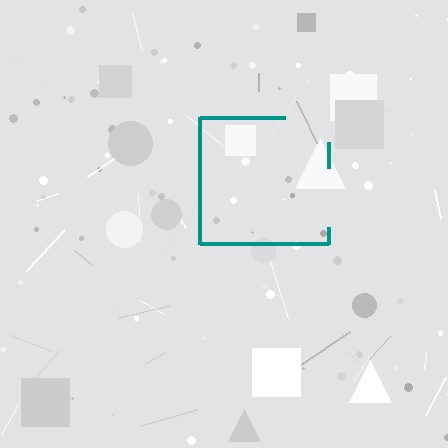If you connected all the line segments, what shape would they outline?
They would outline a square.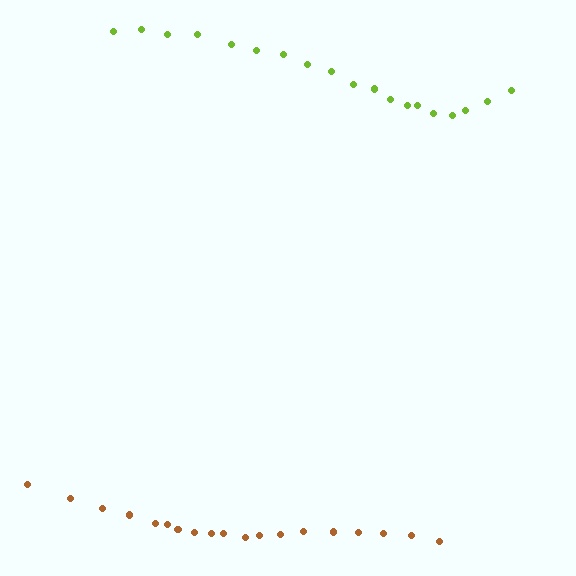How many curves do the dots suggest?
There are 2 distinct paths.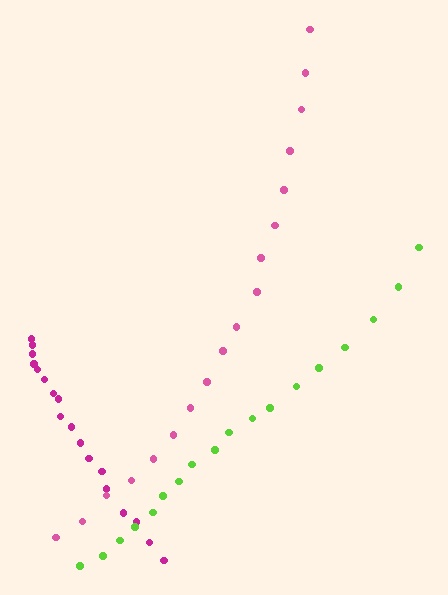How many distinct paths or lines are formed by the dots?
There are 3 distinct paths.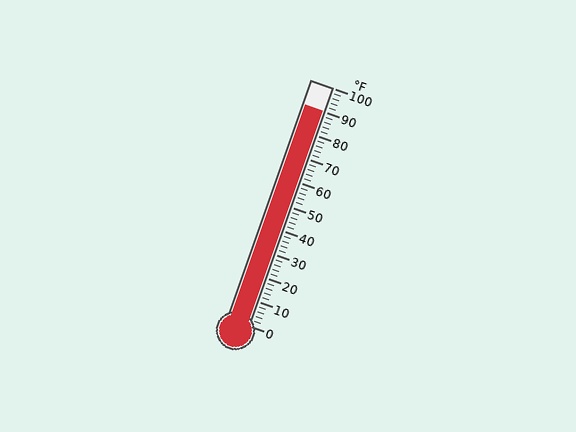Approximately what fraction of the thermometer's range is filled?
The thermometer is filled to approximately 90% of its range.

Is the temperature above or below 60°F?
The temperature is above 60°F.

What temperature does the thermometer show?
The thermometer shows approximately 90°F.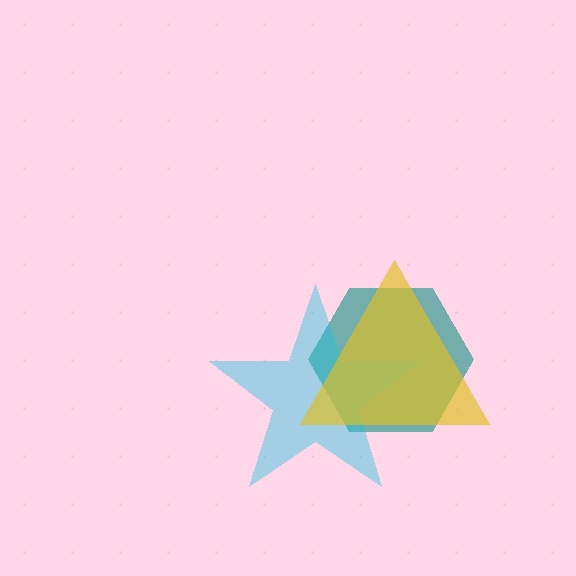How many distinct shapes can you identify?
There are 3 distinct shapes: a teal hexagon, a cyan star, a yellow triangle.